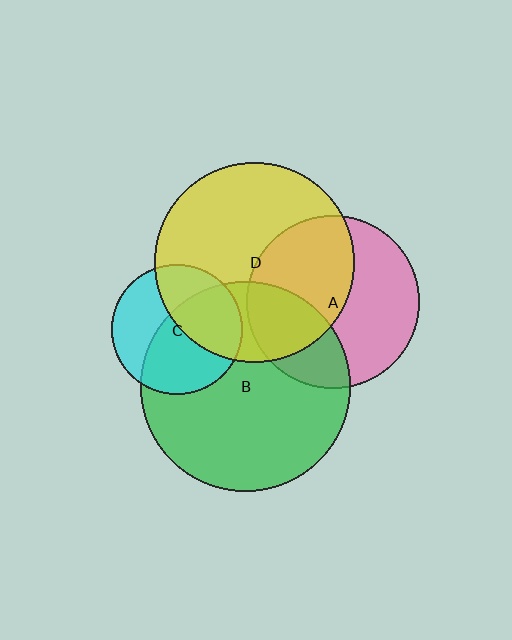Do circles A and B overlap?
Yes.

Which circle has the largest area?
Circle B (green).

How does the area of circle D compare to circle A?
Approximately 1.3 times.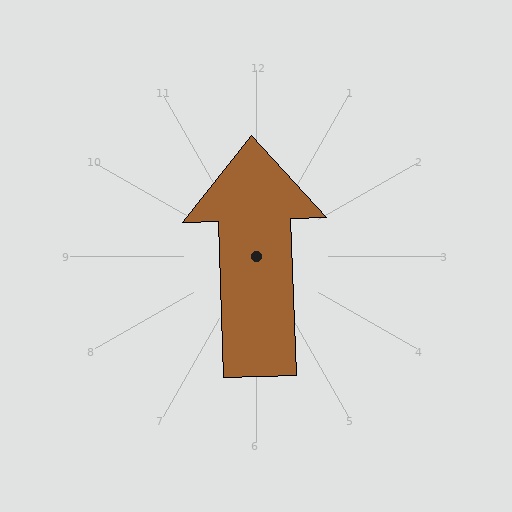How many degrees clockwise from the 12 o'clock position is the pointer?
Approximately 358 degrees.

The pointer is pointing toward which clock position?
Roughly 12 o'clock.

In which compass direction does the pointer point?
North.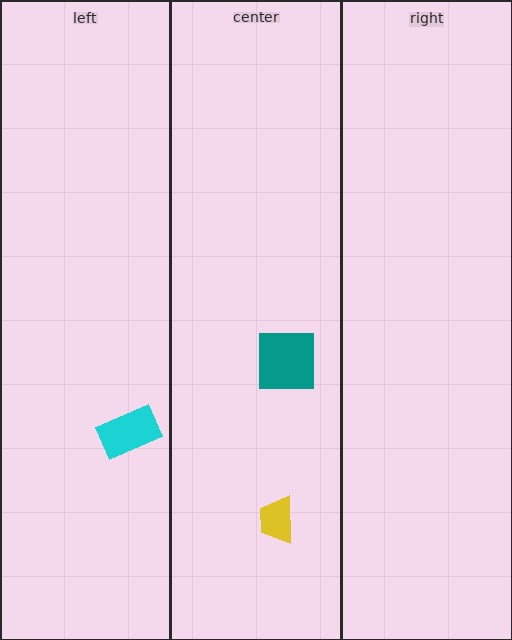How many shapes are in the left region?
1.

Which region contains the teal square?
The center region.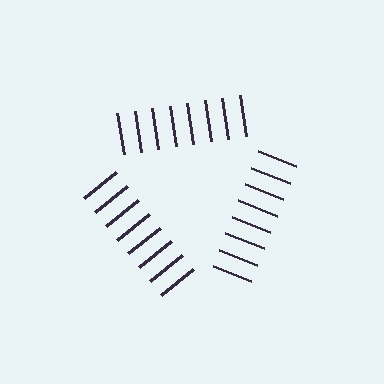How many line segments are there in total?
24 — 8 along each of the 3 edges.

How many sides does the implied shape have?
3 sides — the line-ends trace a triangle.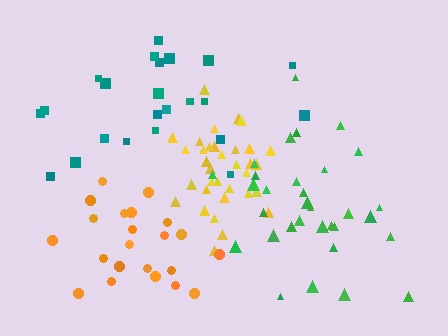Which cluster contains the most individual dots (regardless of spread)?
Yellow (34).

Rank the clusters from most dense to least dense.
yellow, orange, green, teal.